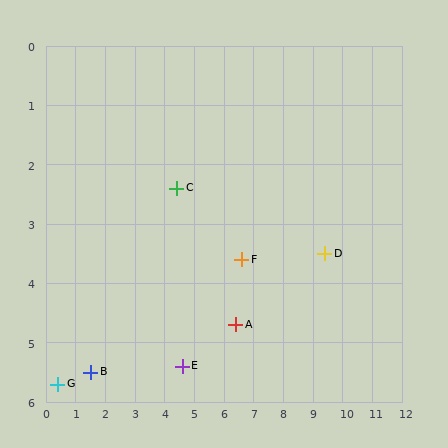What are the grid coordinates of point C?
Point C is at approximately (4.4, 2.4).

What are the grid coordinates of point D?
Point D is at approximately (9.4, 3.5).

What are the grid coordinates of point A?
Point A is at approximately (6.4, 4.7).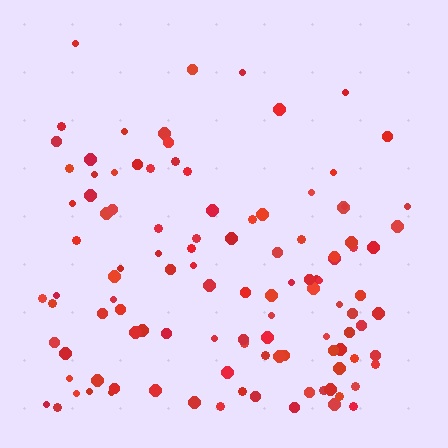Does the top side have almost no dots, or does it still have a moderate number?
Still a moderate number, just noticeably fewer than the bottom.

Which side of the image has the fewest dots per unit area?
The top.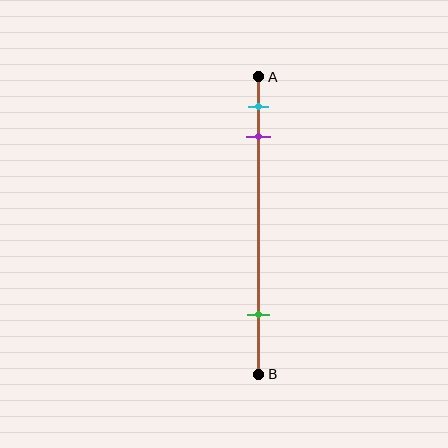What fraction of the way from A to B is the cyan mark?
The cyan mark is approximately 10% (0.1) of the way from A to B.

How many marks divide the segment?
There are 3 marks dividing the segment.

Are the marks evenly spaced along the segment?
No, the marks are not evenly spaced.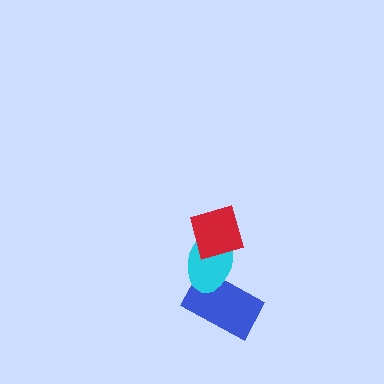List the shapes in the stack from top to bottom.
From top to bottom: the red diamond, the cyan ellipse, the blue rectangle.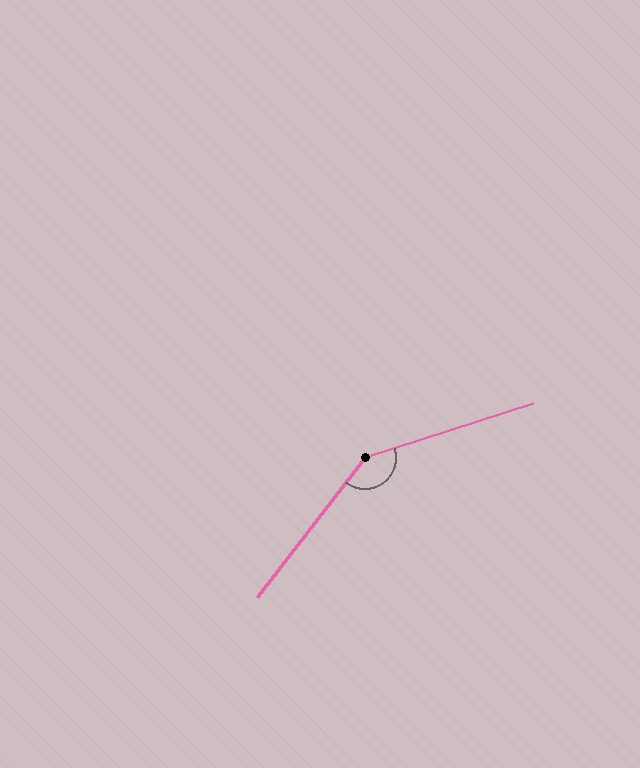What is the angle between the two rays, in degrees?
Approximately 145 degrees.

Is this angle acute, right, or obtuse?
It is obtuse.